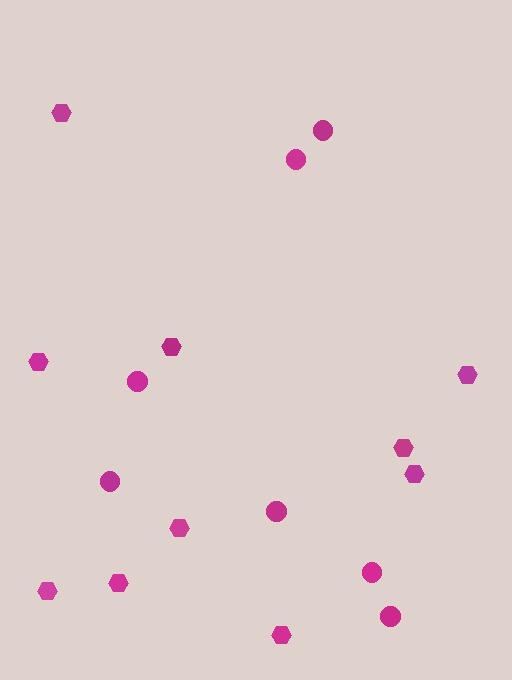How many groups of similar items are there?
There are 2 groups: one group of hexagons (10) and one group of circles (7).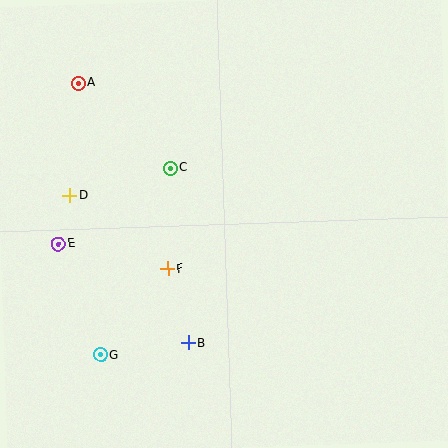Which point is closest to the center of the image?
Point F at (168, 268) is closest to the center.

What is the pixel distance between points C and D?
The distance between C and D is 105 pixels.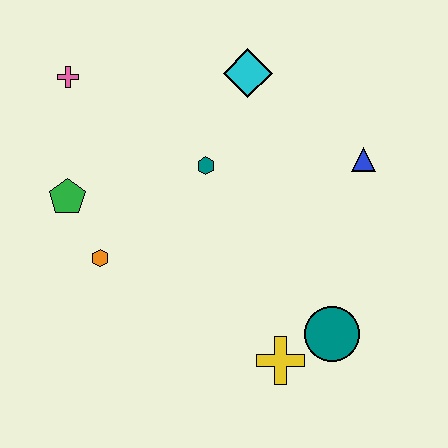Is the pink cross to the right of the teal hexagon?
No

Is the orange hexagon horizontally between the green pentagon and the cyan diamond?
Yes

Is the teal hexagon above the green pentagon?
Yes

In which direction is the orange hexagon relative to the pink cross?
The orange hexagon is below the pink cross.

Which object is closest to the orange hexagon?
The green pentagon is closest to the orange hexagon.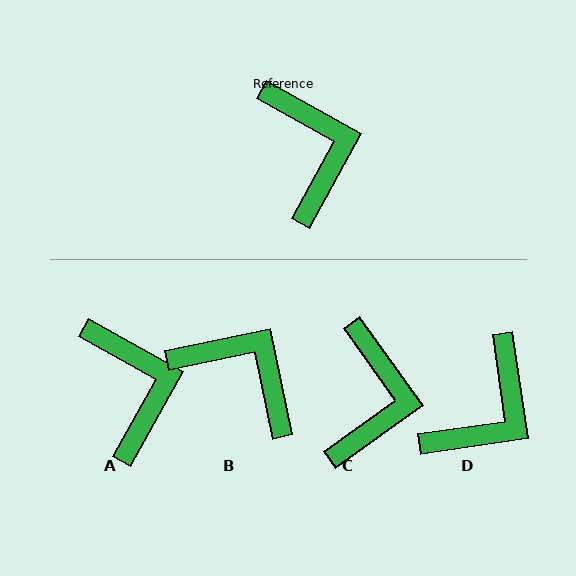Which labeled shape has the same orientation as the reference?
A.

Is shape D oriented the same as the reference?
No, it is off by about 53 degrees.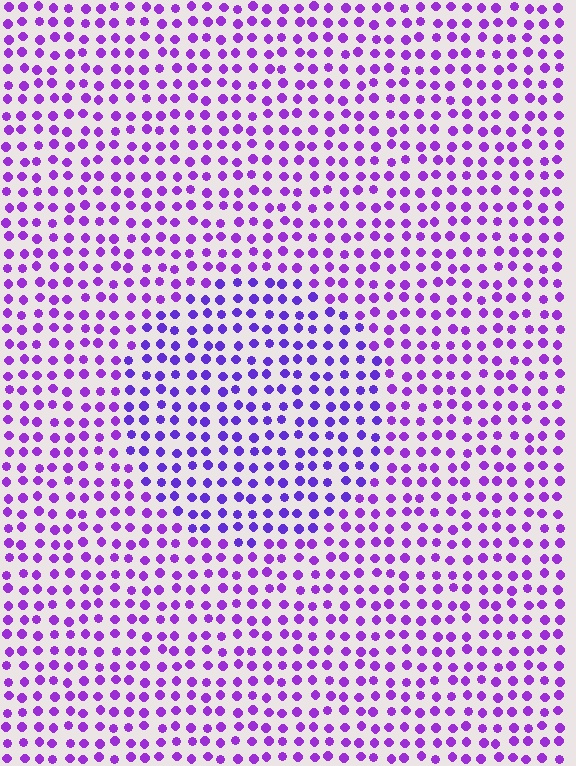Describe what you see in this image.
The image is filled with small purple elements in a uniform arrangement. A circle-shaped region is visible where the elements are tinted to a slightly different hue, forming a subtle color boundary.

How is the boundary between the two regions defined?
The boundary is defined purely by a slight shift in hue (about 21 degrees). Spacing, size, and orientation are identical on both sides.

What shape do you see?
I see a circle.